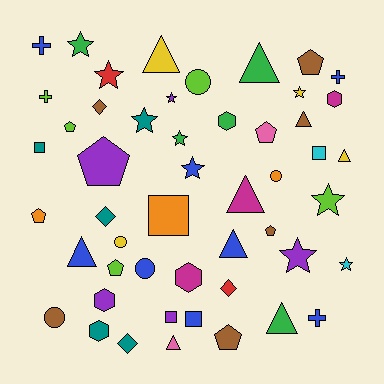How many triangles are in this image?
There are 9 triangles.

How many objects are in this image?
There are 50 objects.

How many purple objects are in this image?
There are 5 purple objects.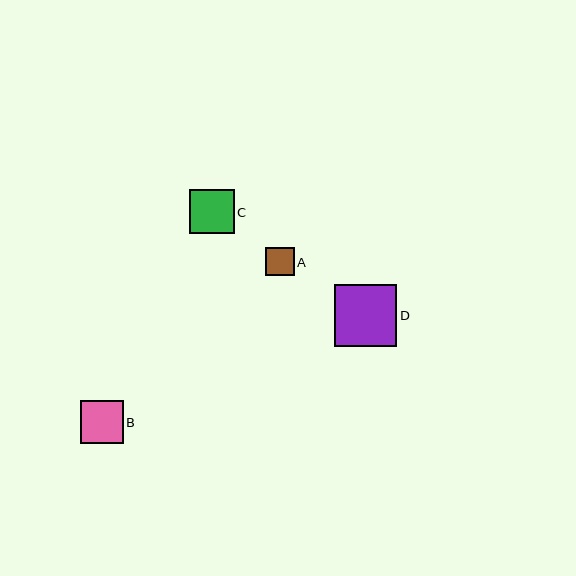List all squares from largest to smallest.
From largest to smallest: D, C, B, A.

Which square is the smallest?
Square A is the smallest with a size of approximately 28 pixels.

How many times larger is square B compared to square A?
Square B is approximately 1.5 times the size of square A.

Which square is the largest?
Square D is the largest with a size of approximately 62 pixels.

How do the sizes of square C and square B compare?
Square C and square B are approximately the same size.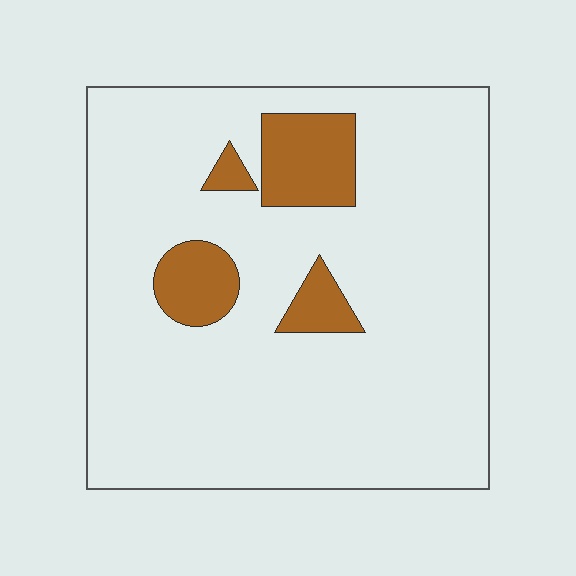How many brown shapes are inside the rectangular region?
4.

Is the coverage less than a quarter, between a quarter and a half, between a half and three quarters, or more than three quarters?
Less than a quarter.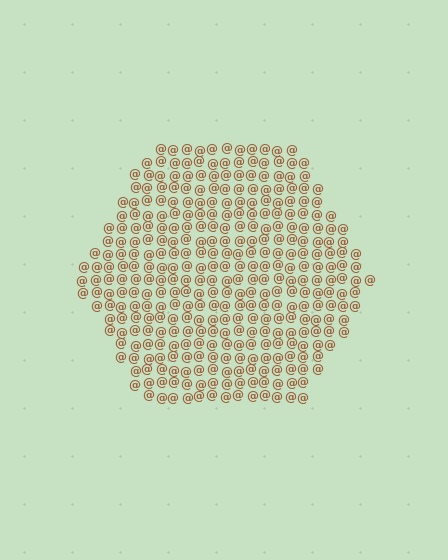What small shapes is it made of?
It is made of small at signs.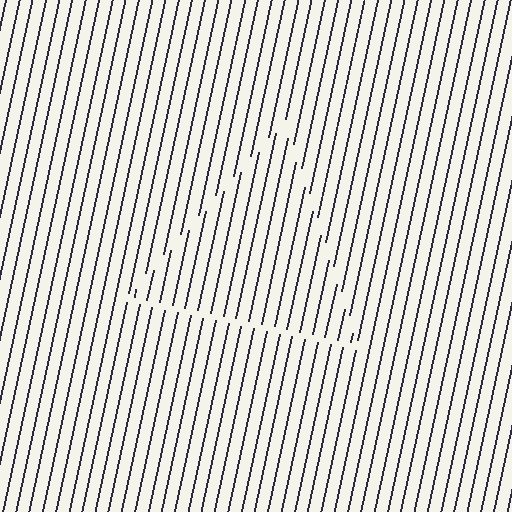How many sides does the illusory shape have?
3 sides — the line-ends trace a triangle.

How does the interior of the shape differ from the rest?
The interior of the shape contains the same grating, shifted by half a period — the contour is defined by the phase discontinuity where line-ends from the inner and outer gratings abut.